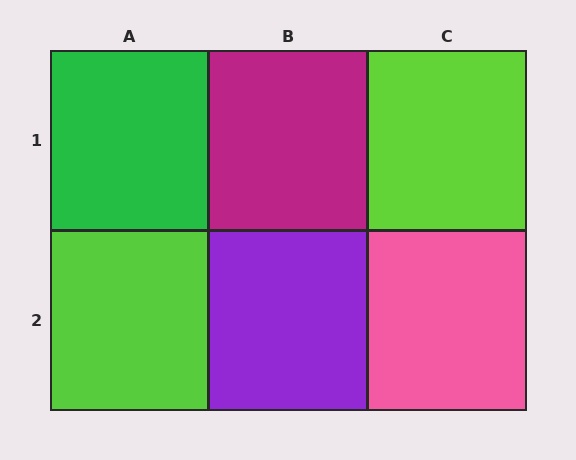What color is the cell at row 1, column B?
Magenta.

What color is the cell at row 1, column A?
Green.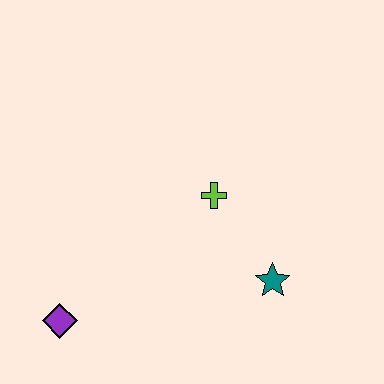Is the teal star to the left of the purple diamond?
No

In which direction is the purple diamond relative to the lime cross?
The purple diamond is to the left of the lime cross.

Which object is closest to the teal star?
The lime cross is closest to the teal star.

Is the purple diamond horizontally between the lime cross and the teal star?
No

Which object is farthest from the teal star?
The purple diamond is farthest from the teal star.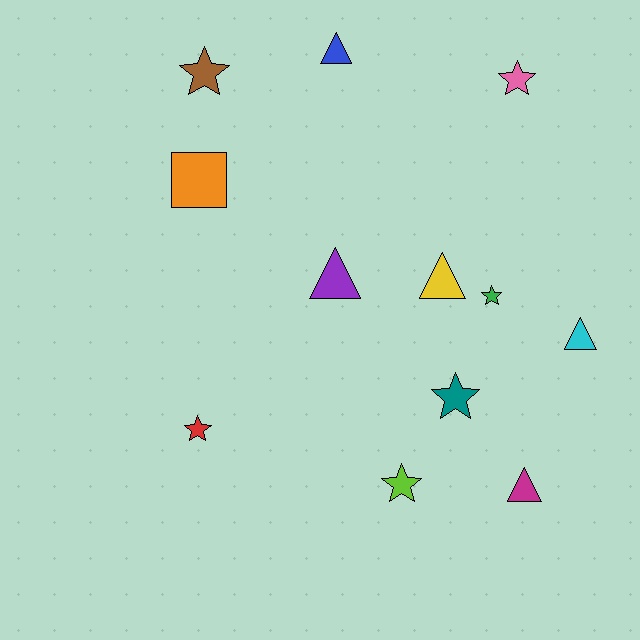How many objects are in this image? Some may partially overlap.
There are 12 objects.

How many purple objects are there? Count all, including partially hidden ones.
There is 1 purple object.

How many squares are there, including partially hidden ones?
There is 1 square.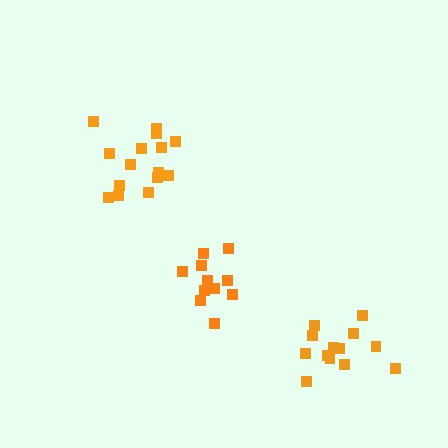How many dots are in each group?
Group 1: 11 dots, Group 2: 13 dots, Group 3: 15 dots (39 total).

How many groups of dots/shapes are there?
There are 3 groups.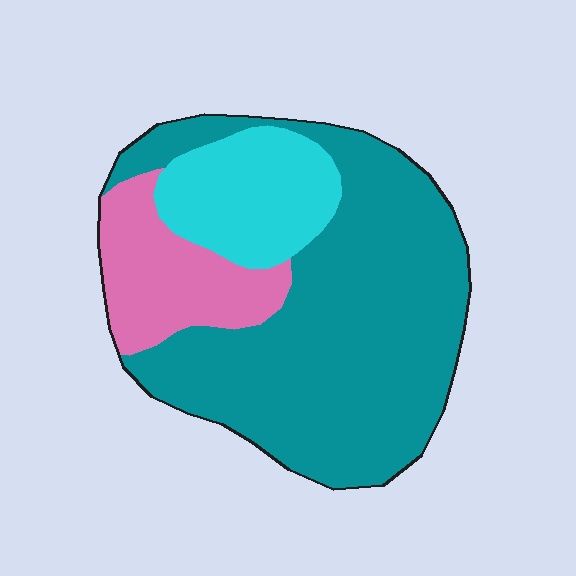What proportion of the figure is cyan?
Cyan covers around 20% of the figure.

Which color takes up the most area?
Teal, at roughly 65%.